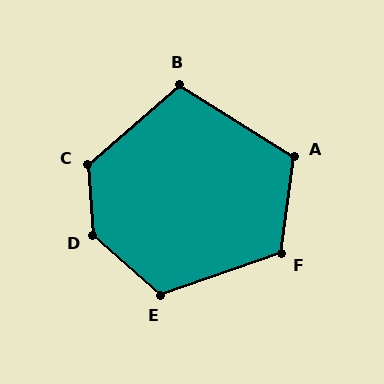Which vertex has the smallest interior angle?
B, at approximately 107 degrees.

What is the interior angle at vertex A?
Approximately 114 degrees (obtuse).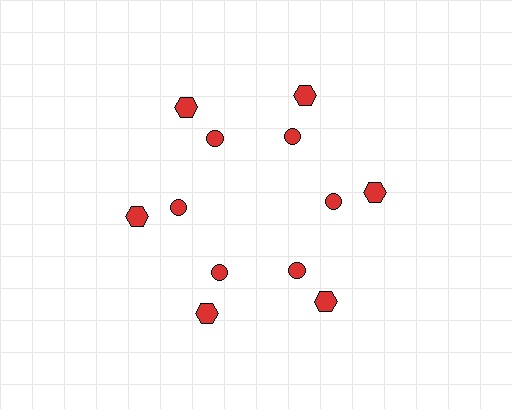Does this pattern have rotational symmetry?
Yes, this pattern has 6-fold rotational symmetry. It looks the same after rotating 60 degrees around the center.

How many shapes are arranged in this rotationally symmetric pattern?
There are 12 shapes, arranged in 6 groups of 2.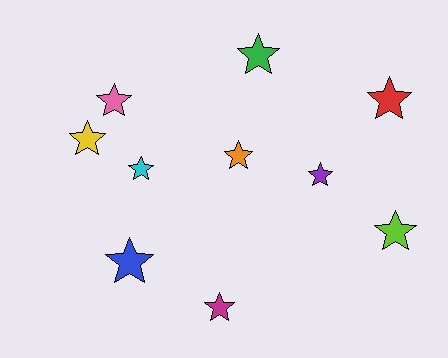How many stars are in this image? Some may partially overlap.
There are 10 stars.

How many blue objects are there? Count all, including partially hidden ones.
There is 1 blue object.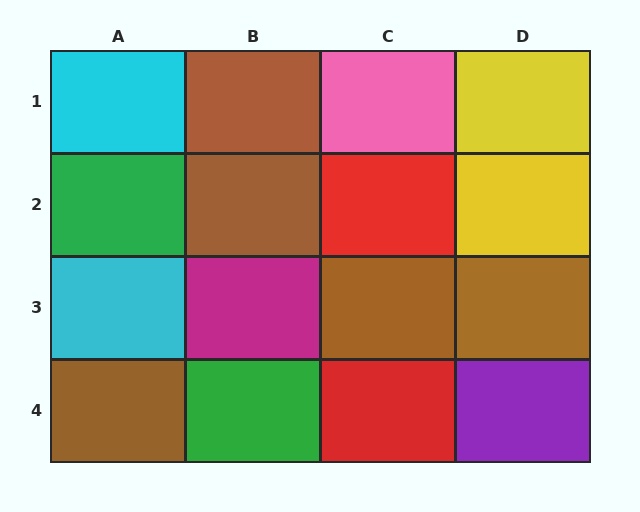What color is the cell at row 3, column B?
Magenta.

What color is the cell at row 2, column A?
Green.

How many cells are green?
2 cells are green.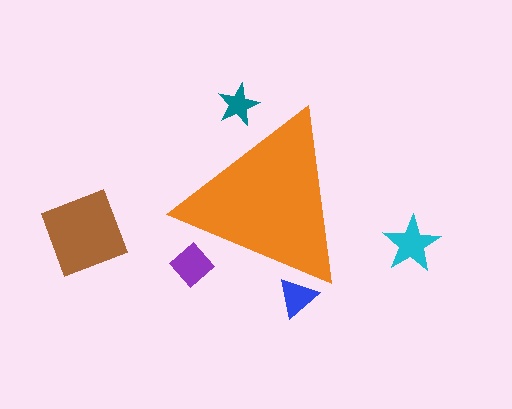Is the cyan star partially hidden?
No, the cyan star is fully visible.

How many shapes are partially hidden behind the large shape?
3 shapes are partially hidden.